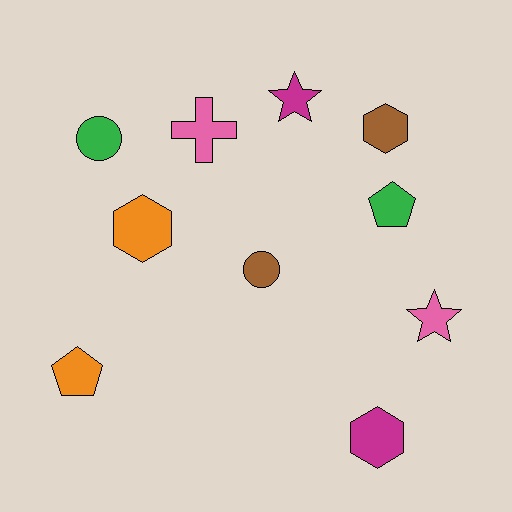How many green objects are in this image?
There are 2 green objects.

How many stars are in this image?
There are 2 stars.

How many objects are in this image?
There are 10 objects.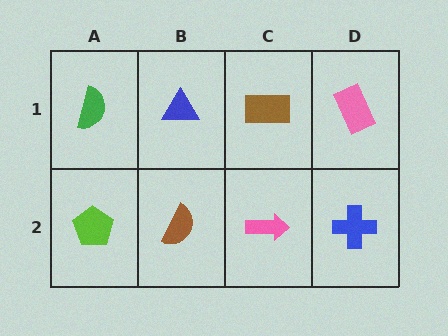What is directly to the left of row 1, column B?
A green semicircle.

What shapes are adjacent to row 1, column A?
A lime pentagon (row 2, column A), a blue triangle (row 1, column B).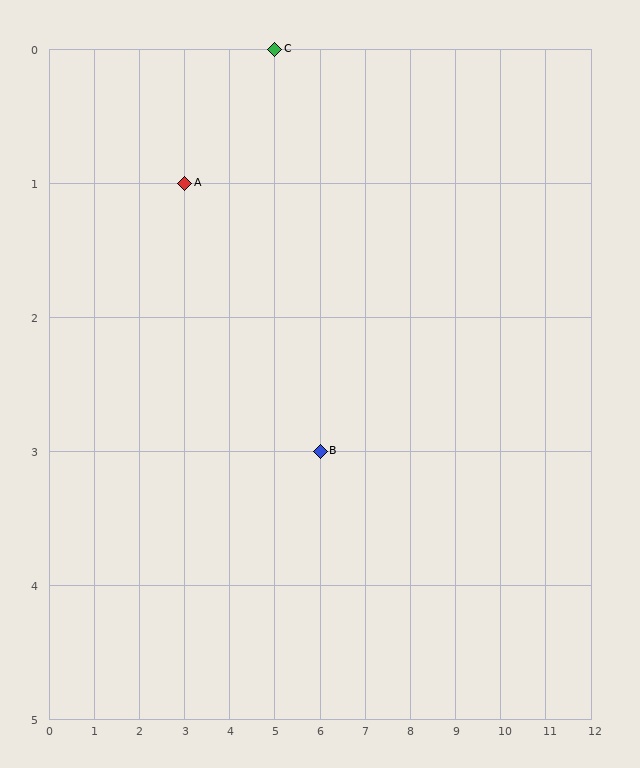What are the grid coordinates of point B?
Point B is at grid coordinates (6, 3).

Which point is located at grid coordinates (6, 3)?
Point B is at (6, 3).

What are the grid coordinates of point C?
Point C is at grid coordinates (5, 0).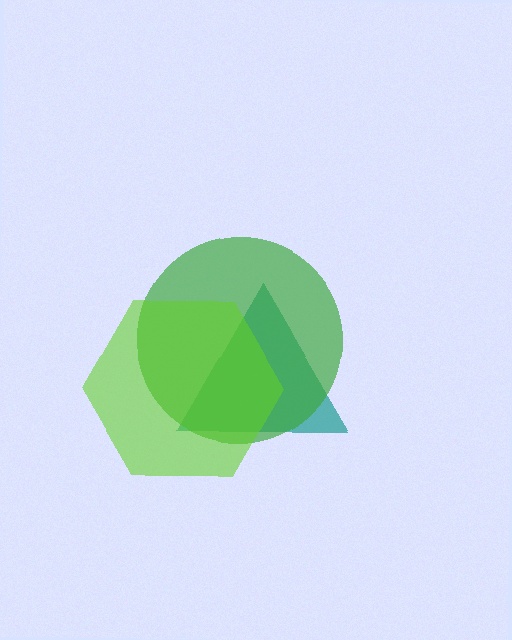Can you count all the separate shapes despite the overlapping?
Yes, there are 3 separate shapes.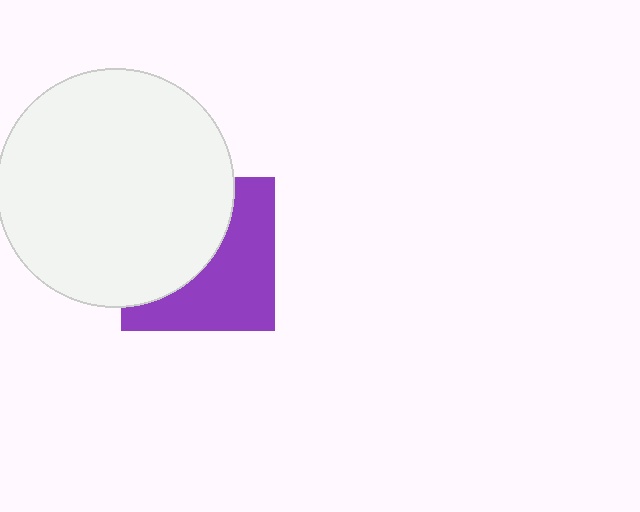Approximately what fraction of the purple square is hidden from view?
Roughly 49% of the purple square is hidden behind the white circle.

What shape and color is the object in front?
The object in front is a white circle.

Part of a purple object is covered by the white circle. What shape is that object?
It is a square.